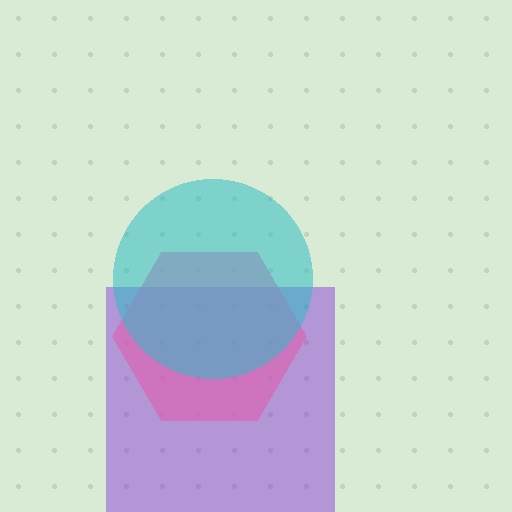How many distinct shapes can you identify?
There are 3 distinct shapes: a purple square, a pink hexagon, a cyan circle.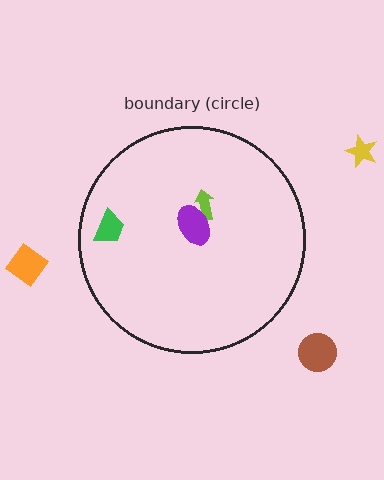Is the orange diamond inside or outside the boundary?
Outside.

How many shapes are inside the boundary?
3 inside, 3 outside.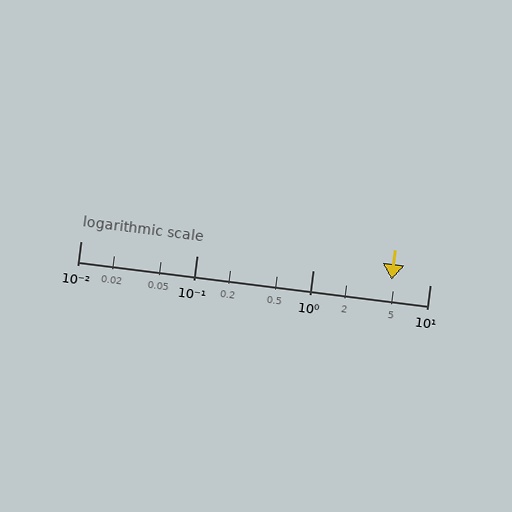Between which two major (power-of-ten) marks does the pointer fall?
The pointer is between 1 and 10.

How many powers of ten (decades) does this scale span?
The scale spans 3 decades, from 0.01 to 10.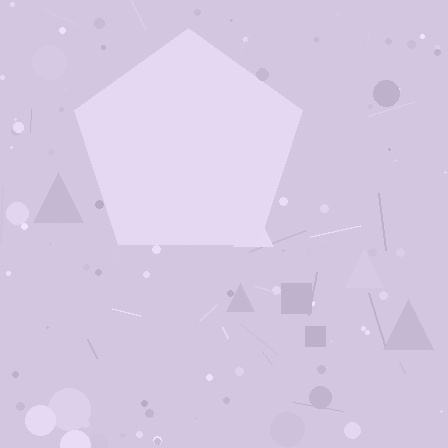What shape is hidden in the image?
A pentagon is hidden in the image.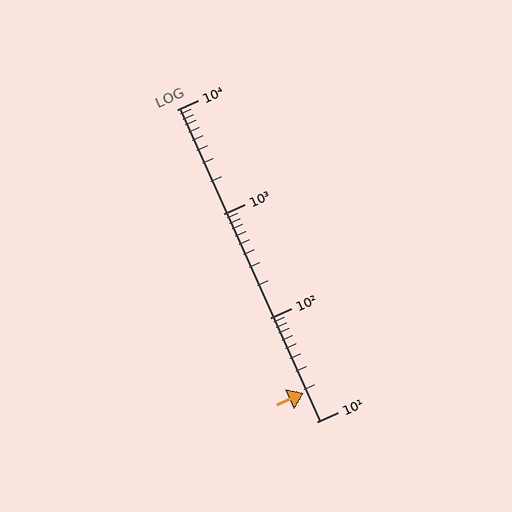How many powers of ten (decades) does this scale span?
The scale spans 3 decades, from 10 to 10000.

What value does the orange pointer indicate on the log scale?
The pointer indicates approximately 19.